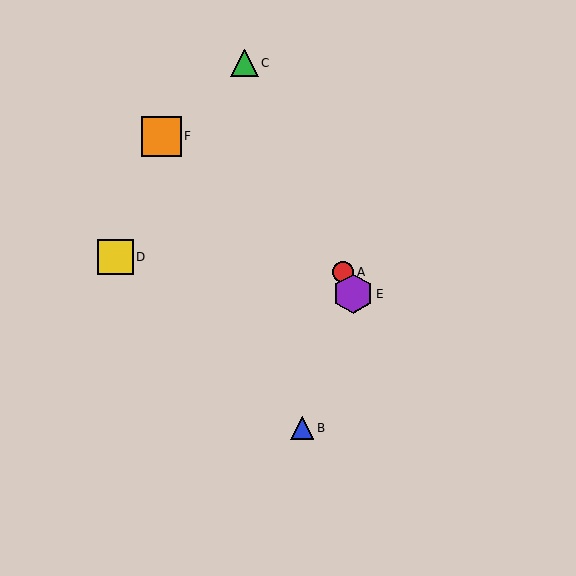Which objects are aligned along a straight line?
Objects A, C, E are aligned along a straight line.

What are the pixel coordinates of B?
Object B is at (302, 428).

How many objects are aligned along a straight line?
3 objects (A, C, E) are aligned along a straight line.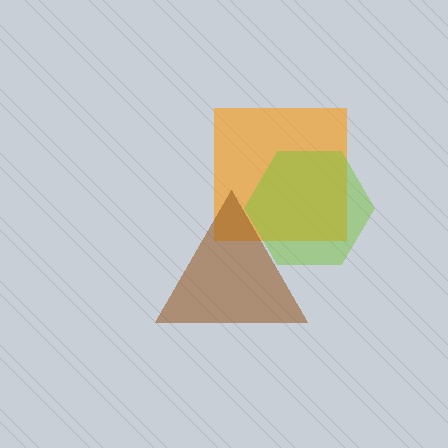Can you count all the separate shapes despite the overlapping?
Yes, there are 3 separate shapes.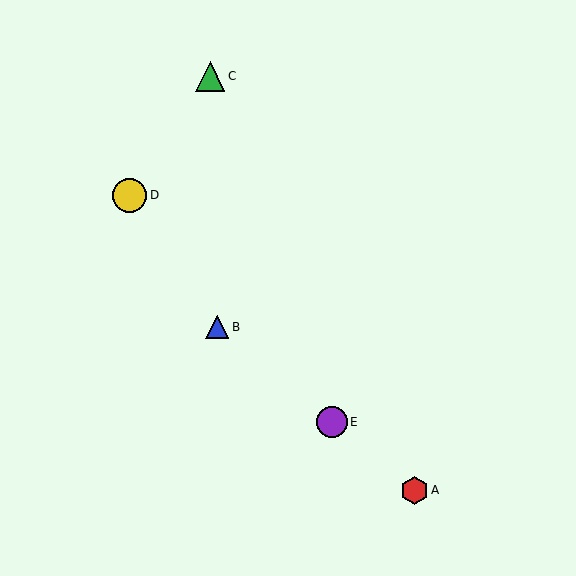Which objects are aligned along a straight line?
Objects A, B, E are aligned along a straight line.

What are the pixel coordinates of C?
Object C is at (210, 76).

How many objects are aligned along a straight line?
3 objects (A, B, E) are aligned along a straight line.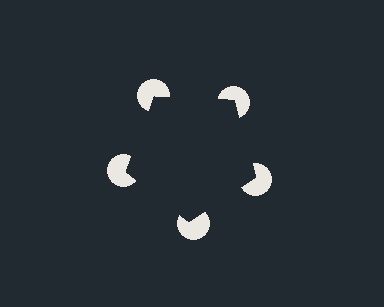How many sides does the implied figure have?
5 sides.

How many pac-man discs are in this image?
There are 5 — one at each vertex of the illusory pentagon.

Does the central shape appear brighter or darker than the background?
It typically appears slightly darker than the background, even though no actual brightness change is drawn.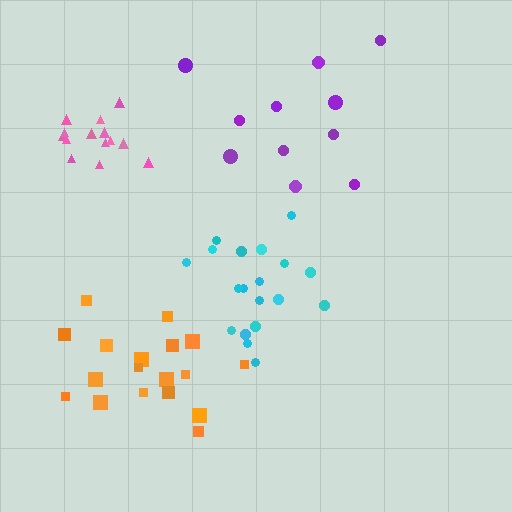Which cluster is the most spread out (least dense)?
Purple.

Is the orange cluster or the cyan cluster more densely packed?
Cyan.